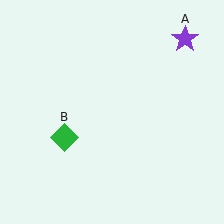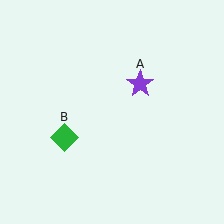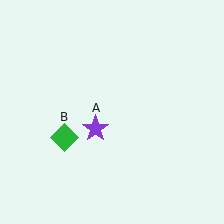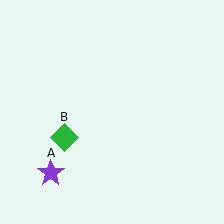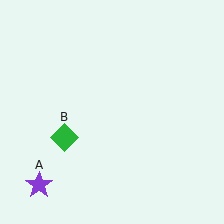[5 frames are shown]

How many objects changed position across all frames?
1 object changed position: purple star (object A).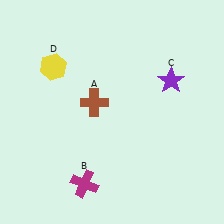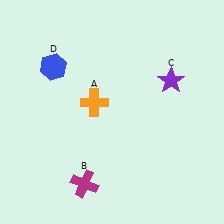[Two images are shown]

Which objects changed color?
A changed from brown to orange. D changed from yellow to blue.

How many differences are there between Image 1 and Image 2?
There are 2 differences between the two images.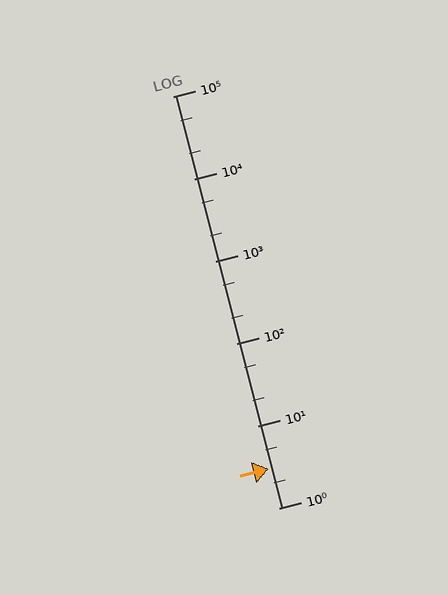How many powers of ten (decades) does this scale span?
The scale spans 5 decades, from 1 to 100000.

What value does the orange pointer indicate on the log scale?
The pointer indicates approximately 3.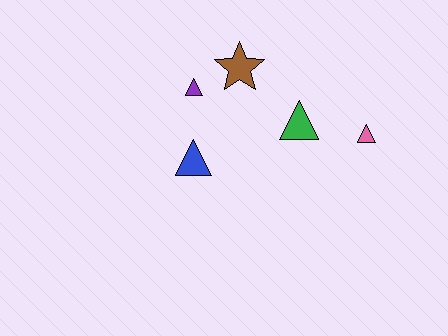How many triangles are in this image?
There are 4 triangles.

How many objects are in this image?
There are 5 objects.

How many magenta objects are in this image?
There are no magenta objects.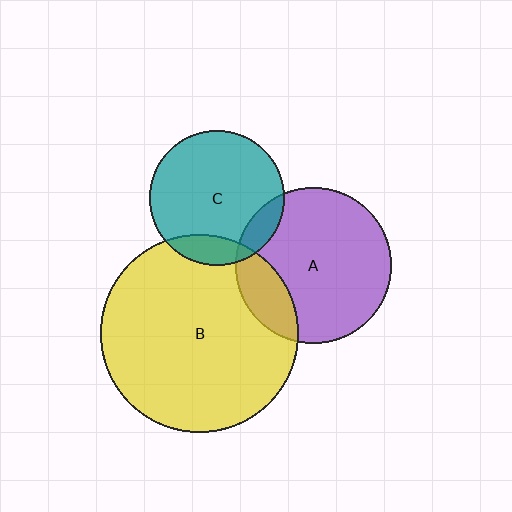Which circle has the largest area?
Circle B (yellow).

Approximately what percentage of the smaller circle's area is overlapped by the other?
Approximately 10%.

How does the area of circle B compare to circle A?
Approximately 1.6 times.